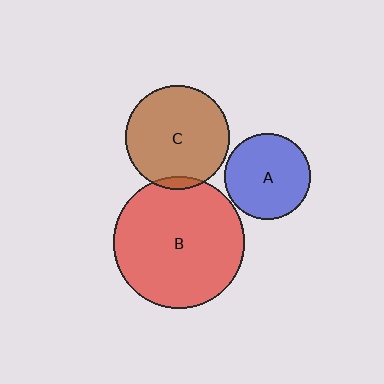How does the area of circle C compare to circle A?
Approximately 1.5 times.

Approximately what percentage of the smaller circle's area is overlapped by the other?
Approximately 5%.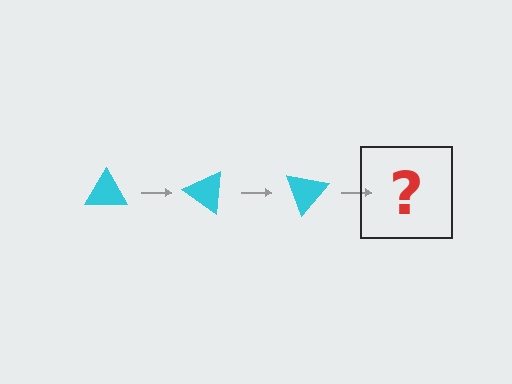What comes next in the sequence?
The next element should be a cyan triangle rotated 105 degrees.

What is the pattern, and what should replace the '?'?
The pattern is that the triangle rotates 35 degrees each step. The '?' should be a cyan triangle rotated 105 degrees.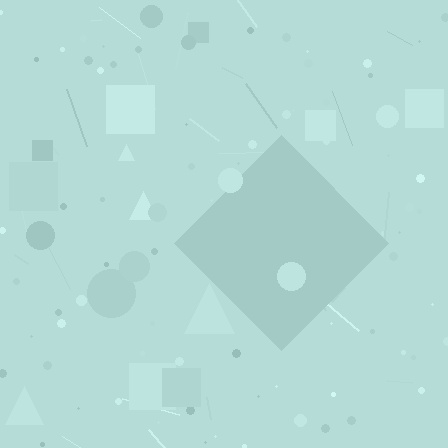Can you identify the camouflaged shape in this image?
The camouflaged shape is a diamond.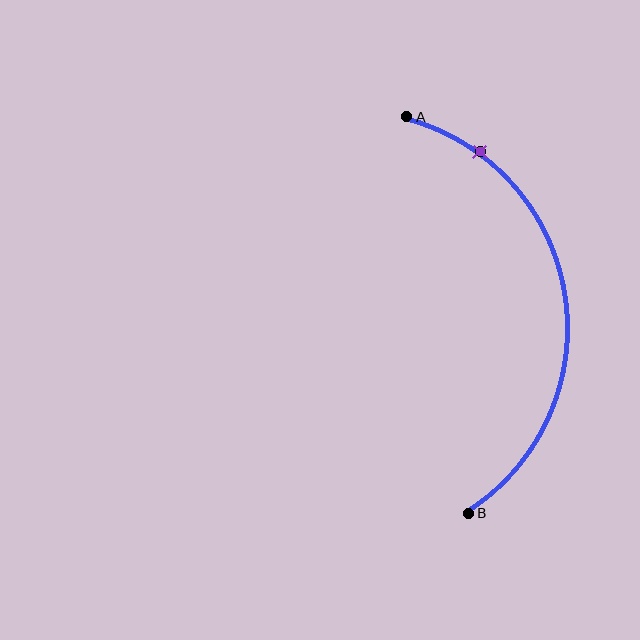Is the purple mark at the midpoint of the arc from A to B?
No. The purple mark lies on the arc but is closer to endpoint A. The arc midpoint would be at the point on the curve equidistant along the arc from both A and B.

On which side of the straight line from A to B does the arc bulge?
The arc bulges to the right of the straight line connecting A and B.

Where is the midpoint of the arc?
The arc midpoint is the point on the curve farthest from the straight line joining A and B. It sits to the right of that line.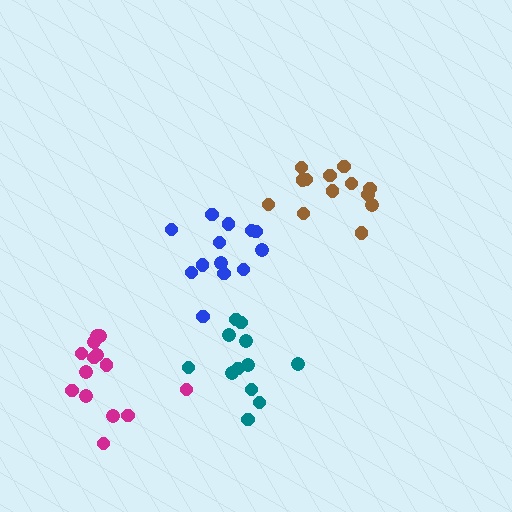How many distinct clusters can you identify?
There are 4 distinct clusters.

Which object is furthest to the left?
The magenta cluster is leftmost.